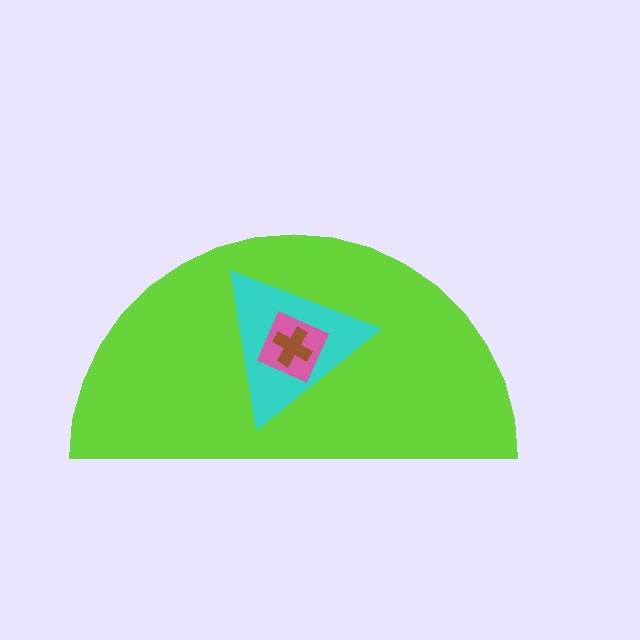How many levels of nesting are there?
4.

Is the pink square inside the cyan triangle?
Yes.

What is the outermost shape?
The lime semicircle.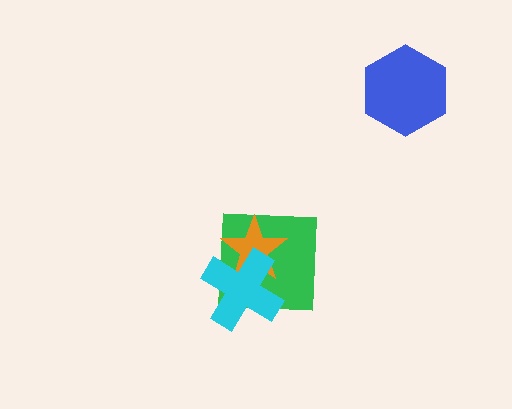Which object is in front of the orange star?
The cyan cross is in front of the orange star.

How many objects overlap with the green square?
2 objects overlap with the green square.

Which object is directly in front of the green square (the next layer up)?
The orange star is directly in front of the green square.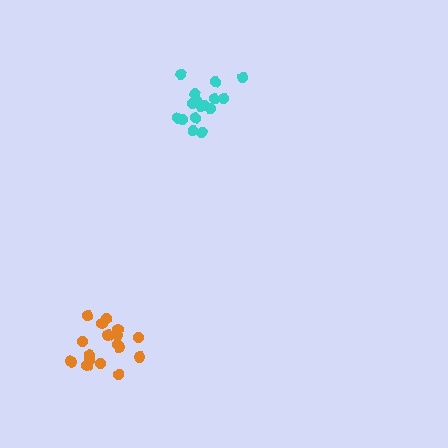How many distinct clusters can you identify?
There are 2 distinct clusters.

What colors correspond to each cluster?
The clusters are colored: orange, cyan.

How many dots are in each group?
Group 1: 17 dots, Group 2: 16 dots (33 total).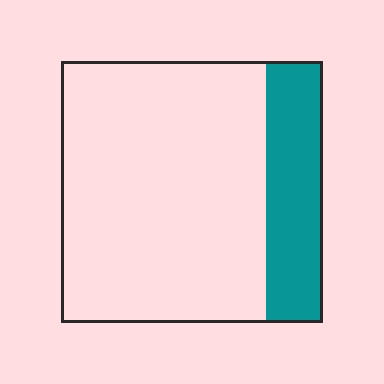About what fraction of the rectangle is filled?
About one fifth (1/5).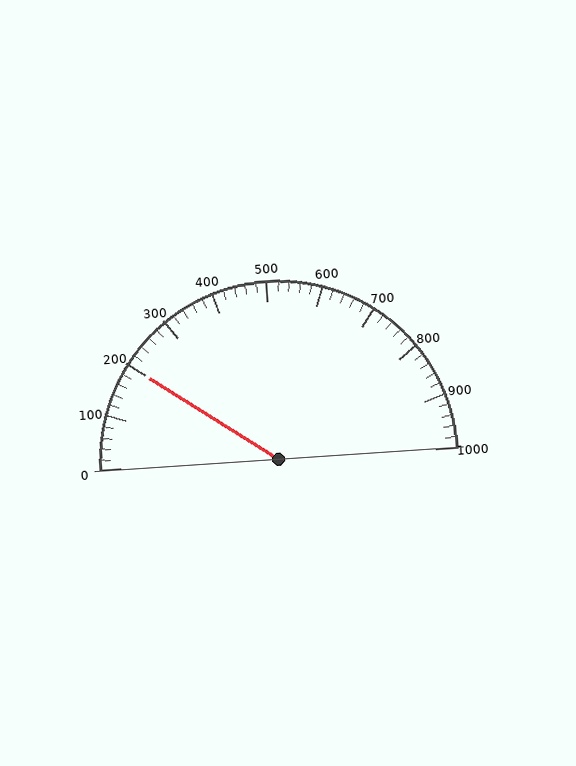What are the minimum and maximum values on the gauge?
The gauge ranges from 0 to 1000.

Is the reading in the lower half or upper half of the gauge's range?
The reading is in the lower half of the range (0 to 1000).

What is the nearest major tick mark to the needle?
The nearest major tick mark is 200.